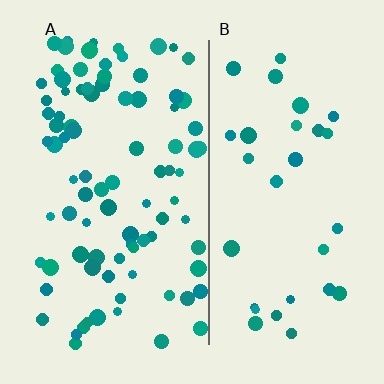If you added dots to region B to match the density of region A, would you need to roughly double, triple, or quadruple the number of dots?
Approximately triple.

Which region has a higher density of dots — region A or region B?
A (the left).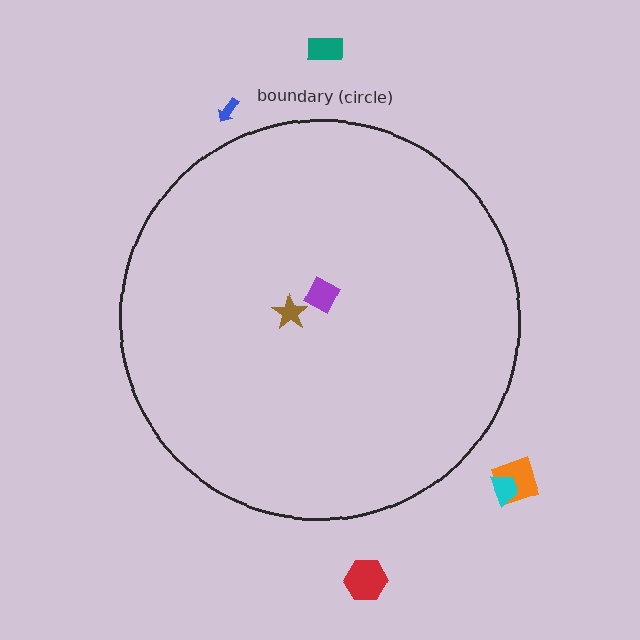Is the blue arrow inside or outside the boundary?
Outside.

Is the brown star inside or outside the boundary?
Inside.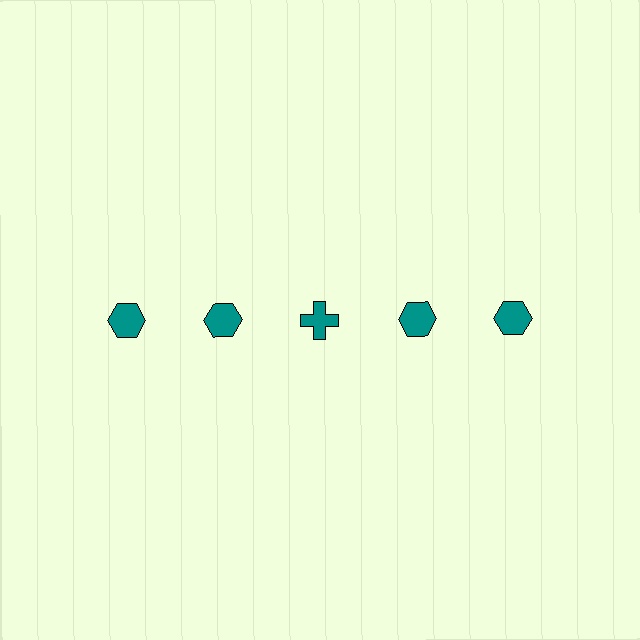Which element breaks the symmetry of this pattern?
The teal cross in the top row, center column breaks the symmetry. All other shapes are teal hexagons.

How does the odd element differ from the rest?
It has a different shape: cross instead of hexagon.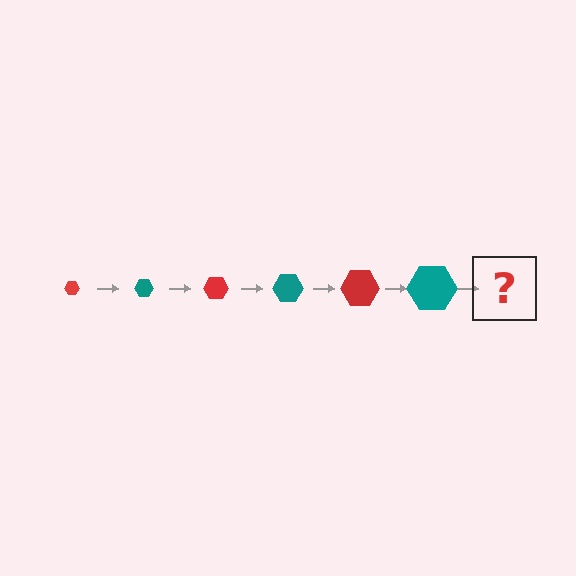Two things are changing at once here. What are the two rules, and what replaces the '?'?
The two rules are that the hexagon grows larger each step and the color cycles through red and teal. The '?' should be a red hexagon, larger than the previous one.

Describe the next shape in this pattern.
It should be a red hexagon, larger than the previous one.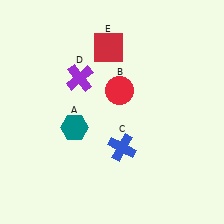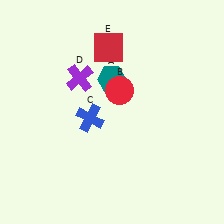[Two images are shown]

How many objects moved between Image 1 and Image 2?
2 objects moved between the two images.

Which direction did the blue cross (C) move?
The blue cross (C) moved left.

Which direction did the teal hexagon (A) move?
The teal hexagon (A) moved up.